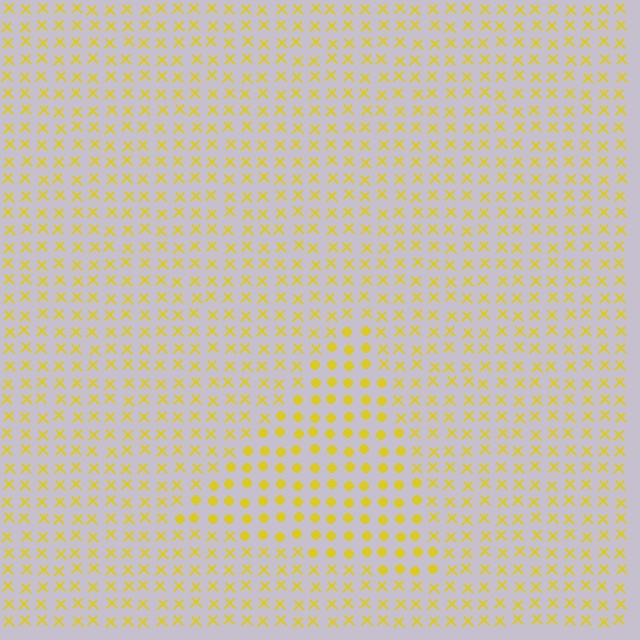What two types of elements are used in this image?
The image uses circles inside the triangle region and X marks outside it.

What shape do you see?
I see a triangle.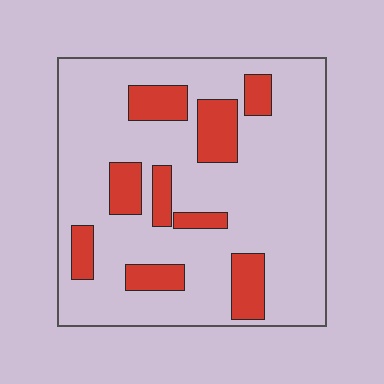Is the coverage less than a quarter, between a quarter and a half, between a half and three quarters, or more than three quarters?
Less than a quarter.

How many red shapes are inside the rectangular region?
9.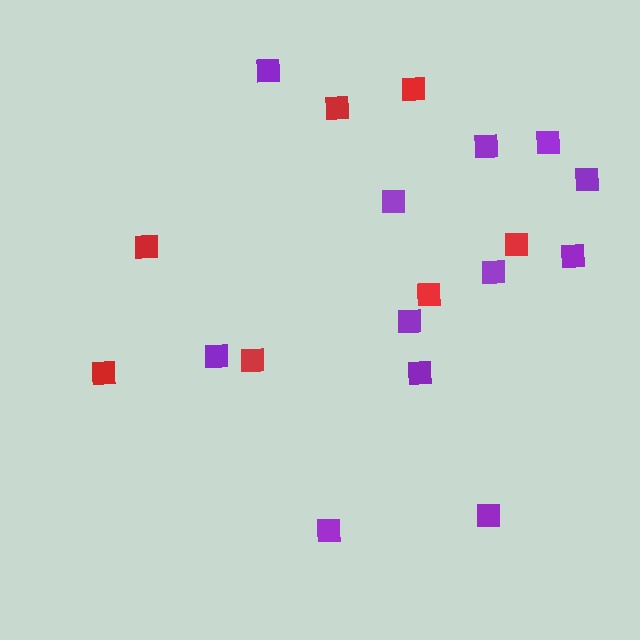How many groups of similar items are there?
There are 2 groups: one group of purple squares (12) and one group of red squares (7).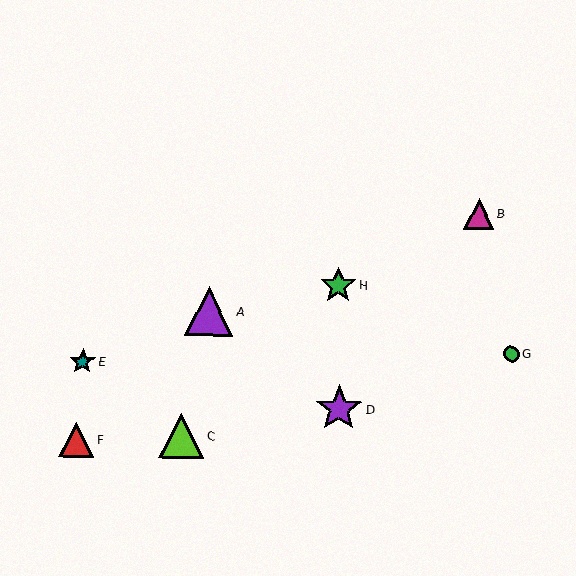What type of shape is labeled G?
Shape G is a green circle.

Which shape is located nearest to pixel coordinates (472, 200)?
The magenta triangle (labeled B) at (479, 214) is nearest to that location.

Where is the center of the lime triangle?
The center of the lime triangle is at (181, 436).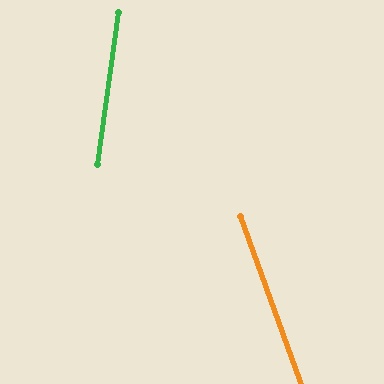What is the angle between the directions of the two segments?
Approximately 28 degrees.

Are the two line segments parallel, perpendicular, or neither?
Neither parallel nor perpendicular — they differ by about 28°.